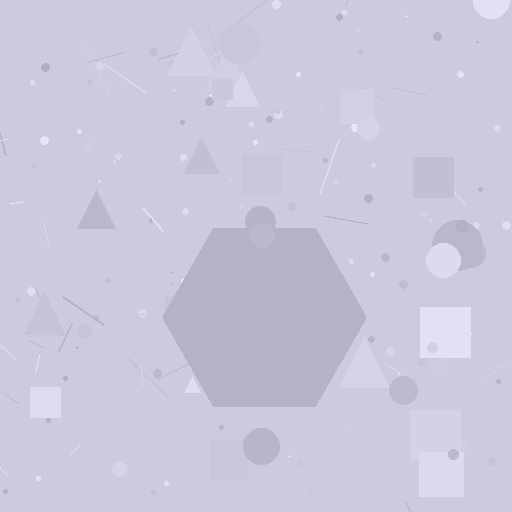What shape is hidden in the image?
A hexagon is hidden in the image.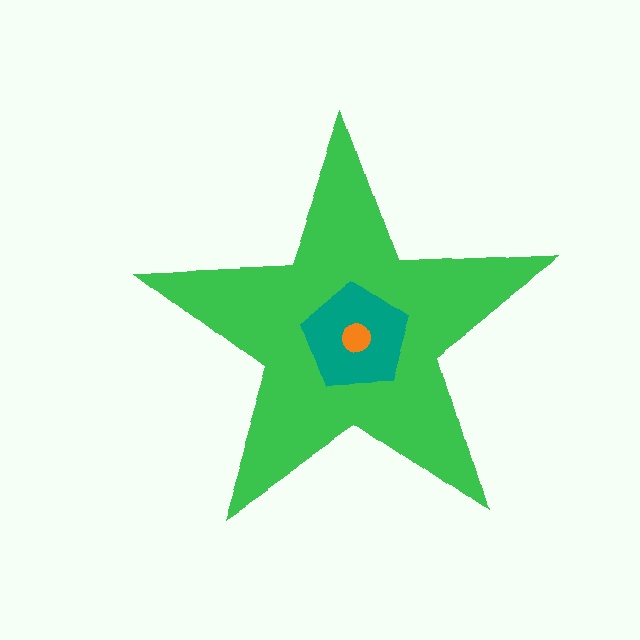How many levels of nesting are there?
3.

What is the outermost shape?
The green star.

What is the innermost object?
The orange circle.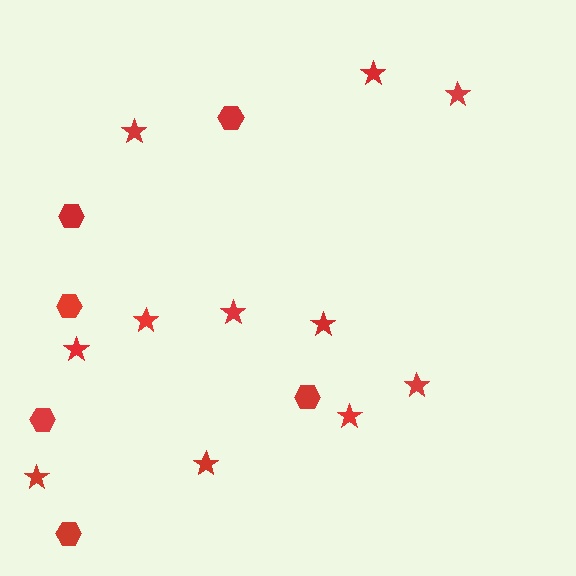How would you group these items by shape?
There are 2 groups: one group of hexagons (6) and one group of stars (11).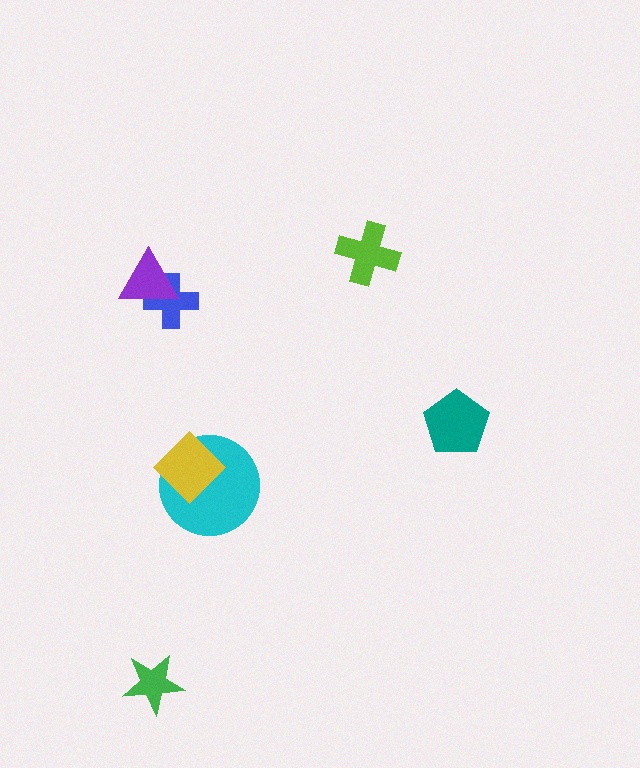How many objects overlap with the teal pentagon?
0 objects overlap with the teal pentagon.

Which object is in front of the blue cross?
The purple triangle is in front of the blue cross.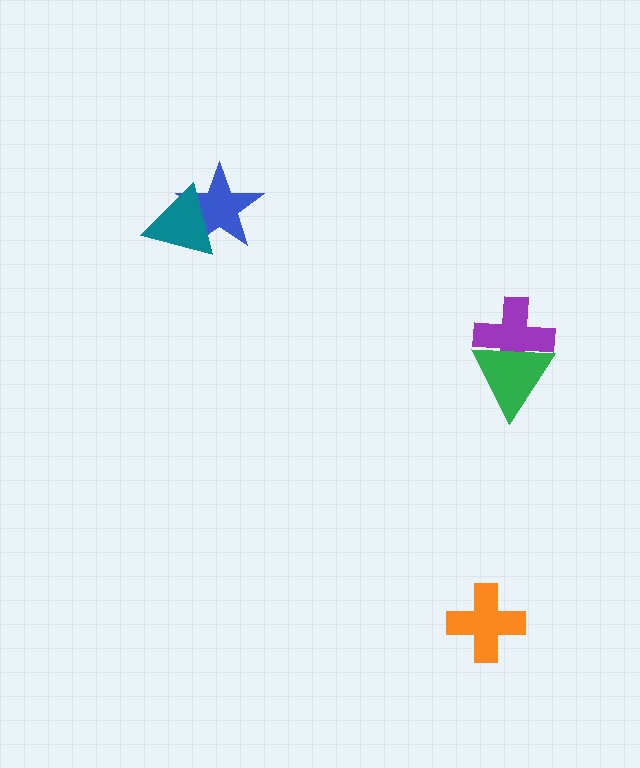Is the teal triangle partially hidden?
No, no other shape covers it.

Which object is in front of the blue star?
The teal triangle is in front of the blue star.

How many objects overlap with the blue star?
1 object overlaps with the blue star.